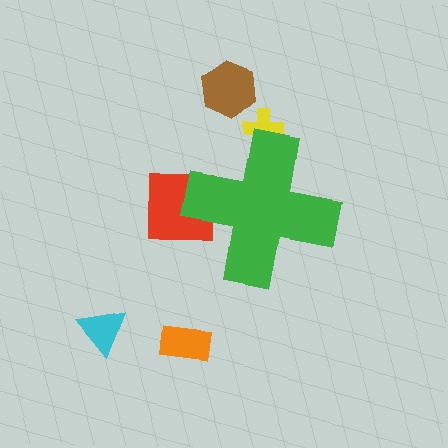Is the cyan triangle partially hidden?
No, the cyan triangle is fully visible.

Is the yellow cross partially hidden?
Yes, the yellow cross is partially hidden behind the green cross.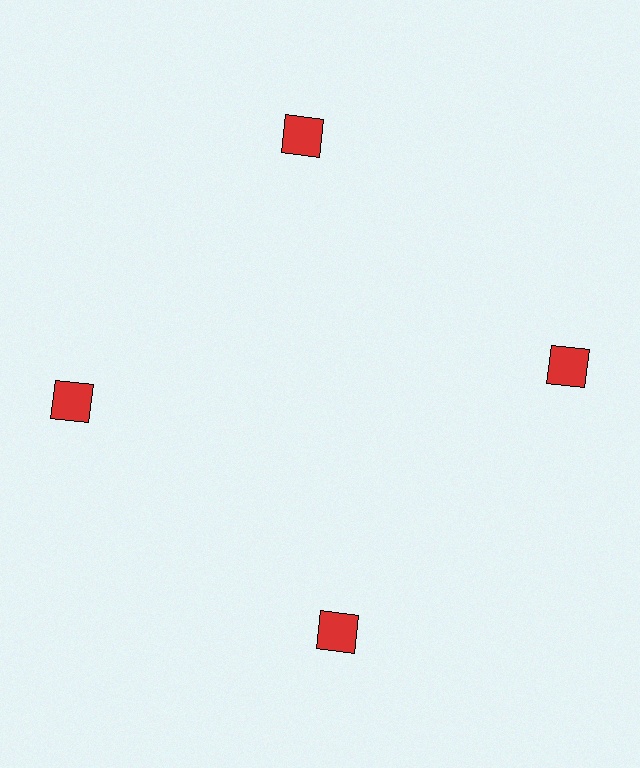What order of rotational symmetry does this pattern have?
This pattern has 4-fold rotational symmetry.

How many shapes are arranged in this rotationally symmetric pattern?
There are 4 shapes, arranged in 4 groups of 1.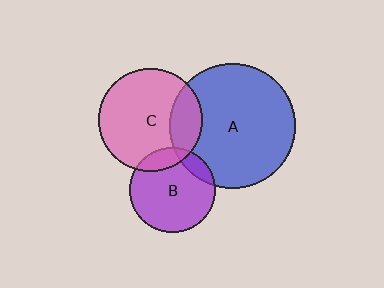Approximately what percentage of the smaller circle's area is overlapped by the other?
Approximately 15%.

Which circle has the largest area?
Circle A (blue).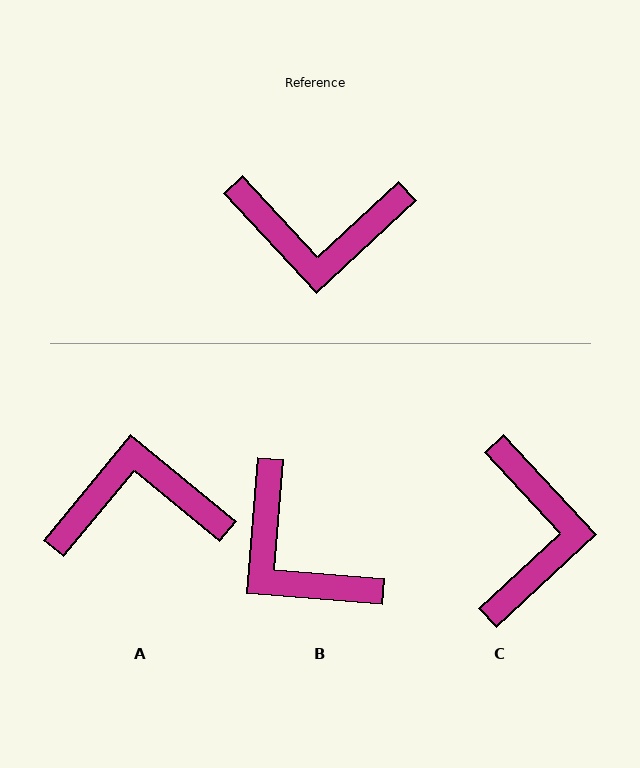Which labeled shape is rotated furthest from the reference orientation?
A, about 172 degrees away.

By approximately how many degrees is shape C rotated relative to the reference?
Approximately 90 degrees counter-clockwise.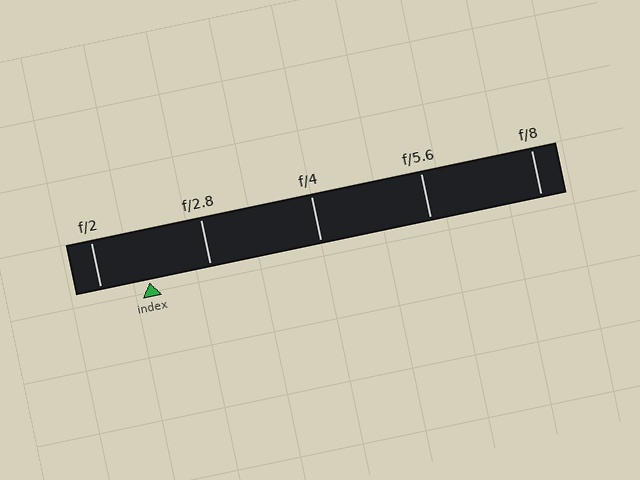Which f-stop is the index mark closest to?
The index mark is closest to f/2.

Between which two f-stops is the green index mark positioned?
The index mark is between f/2 and f/2.8.